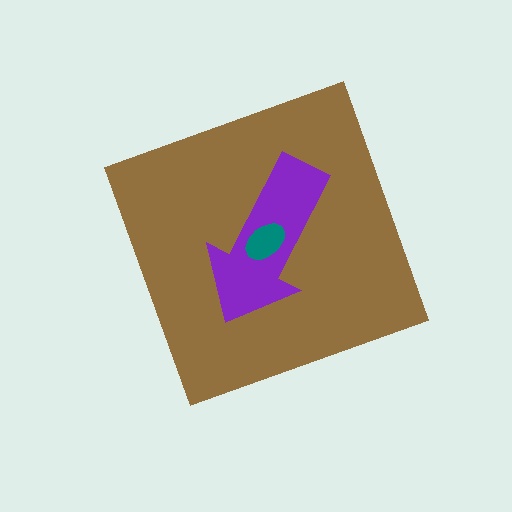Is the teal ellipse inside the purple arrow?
Yes.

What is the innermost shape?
The teal ellipse.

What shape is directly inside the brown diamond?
The purple arrow.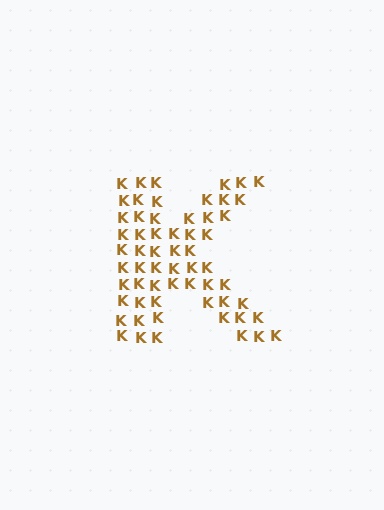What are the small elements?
The small elements are letter K's.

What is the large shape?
The large shape is the letter K.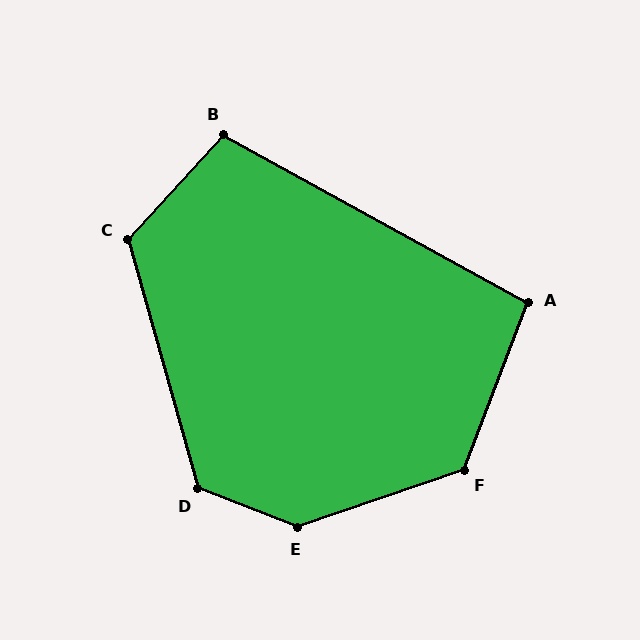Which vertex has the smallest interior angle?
A, at approximately 98 degrees.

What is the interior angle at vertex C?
Approximately 122 degrees (obtuse).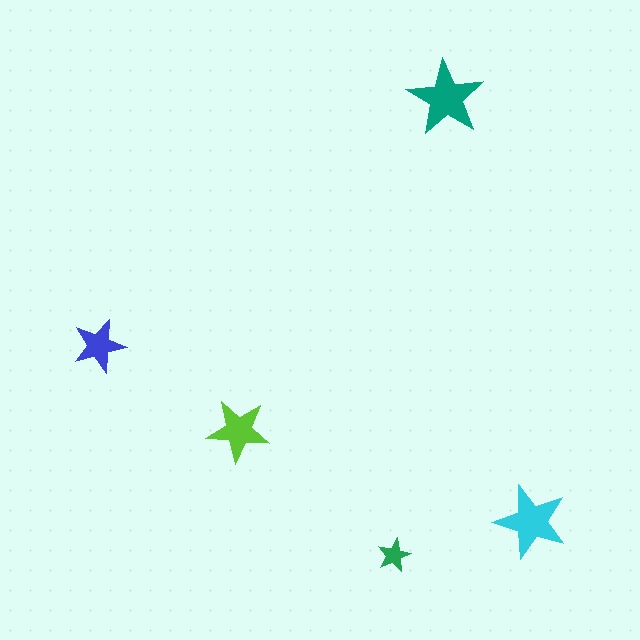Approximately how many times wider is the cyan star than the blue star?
About 1.5 times wider.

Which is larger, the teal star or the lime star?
The teal one.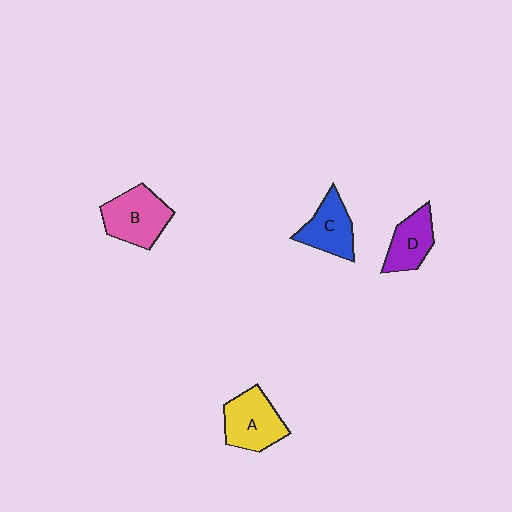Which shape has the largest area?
Shape B (pink).